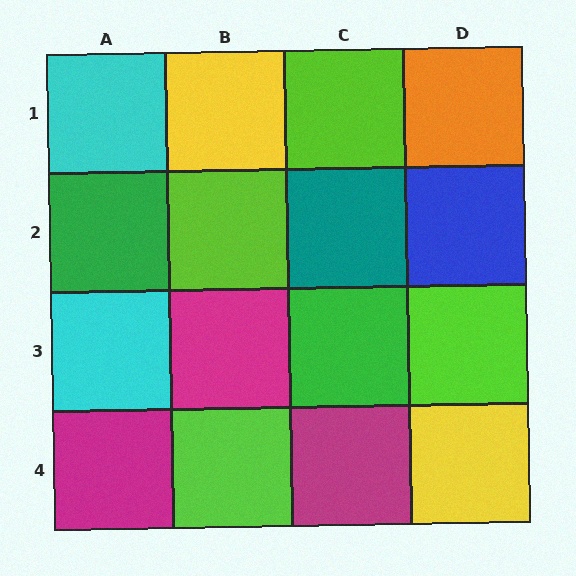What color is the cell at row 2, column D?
Blue.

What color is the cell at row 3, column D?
Lime.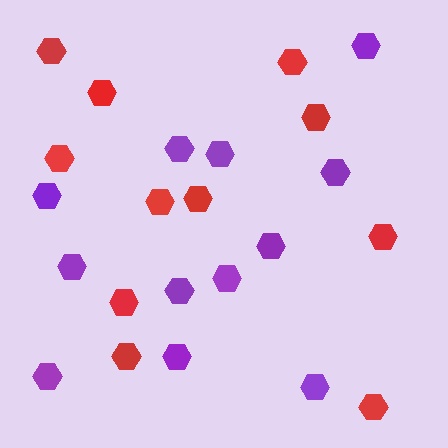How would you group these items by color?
There are 2 groups: one group of red hexagons (11) and one group of purple hexagons (12).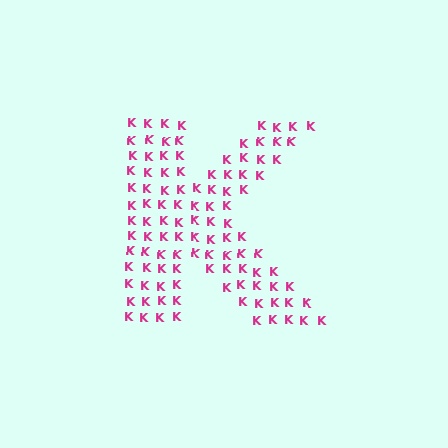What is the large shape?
The large shape is the letter K.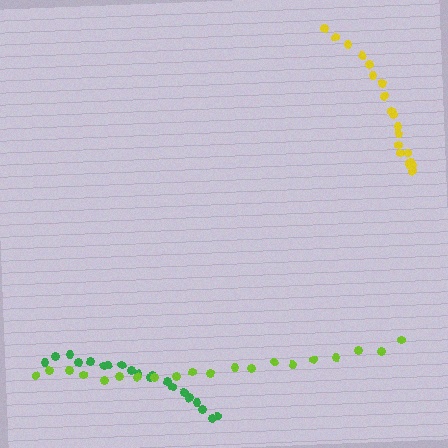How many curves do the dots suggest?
There are 3 distinct paths.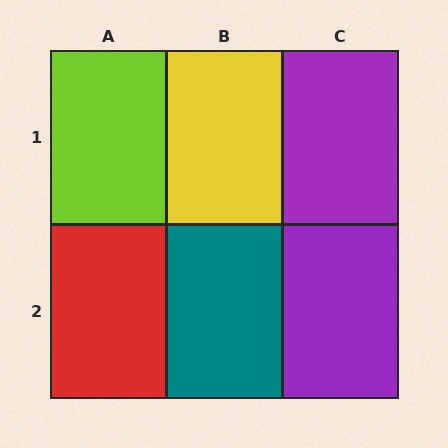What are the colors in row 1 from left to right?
Lime, yellow, purple.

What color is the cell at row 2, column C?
Purple.